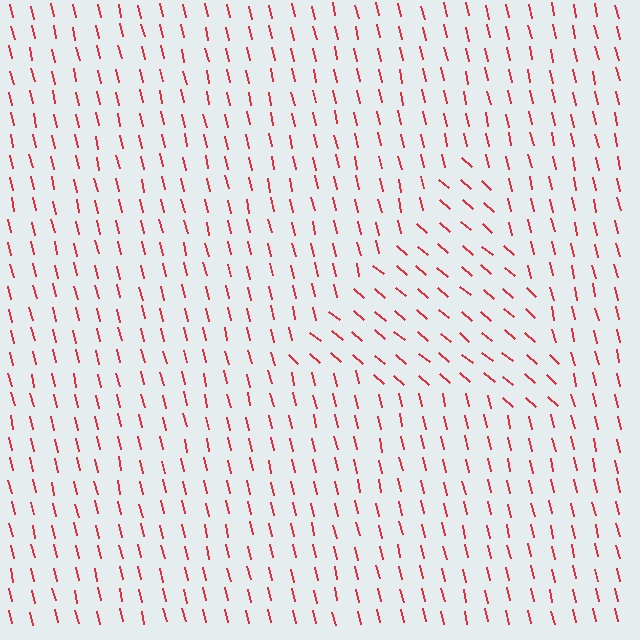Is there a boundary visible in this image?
Yes, there is a texture boundary formed by a change in line orientation.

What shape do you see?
I see a triangle.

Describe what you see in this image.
The image is filled with small red line segments. A triangle region in the image has lines oriented differently from the surrounding lines, creating a visible texture boundary.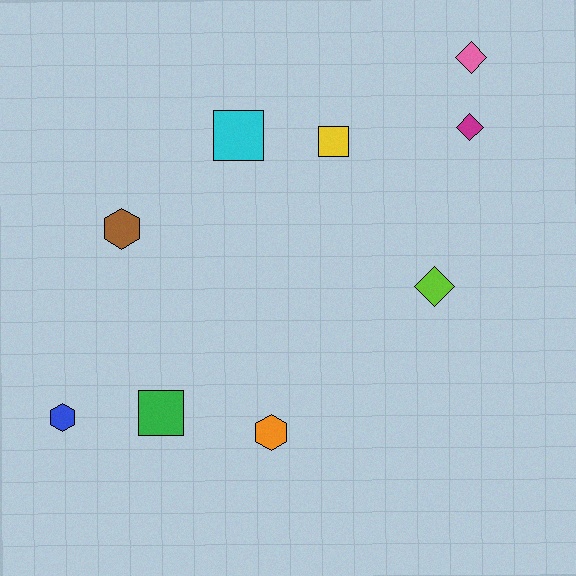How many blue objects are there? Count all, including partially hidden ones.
There is 1 blue object.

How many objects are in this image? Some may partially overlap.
There are 9 objects.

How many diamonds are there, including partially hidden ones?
There are 3 diamonds.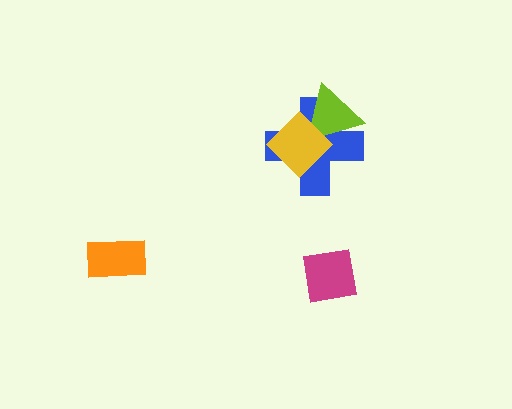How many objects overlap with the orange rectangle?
0 objects overlap with the orange rectangle.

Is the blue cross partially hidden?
Yes, it is partially covered by another shape.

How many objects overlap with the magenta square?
0 objects overlap with the magenta square.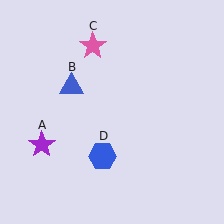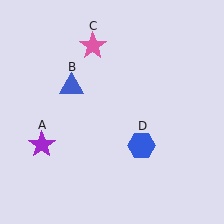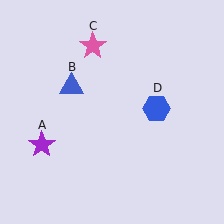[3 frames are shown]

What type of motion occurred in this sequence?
The blue hexagon (object D) rotated counterclockwise around the center of the scene.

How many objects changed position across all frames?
1 object changed position: blue hexagon (object D).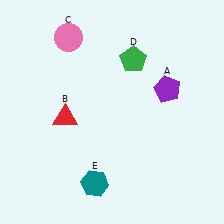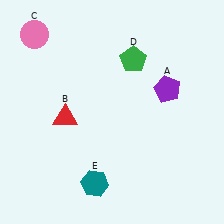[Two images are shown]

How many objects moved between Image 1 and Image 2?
1 object moved between the two images.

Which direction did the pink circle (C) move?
The pink circle (C) moved left.